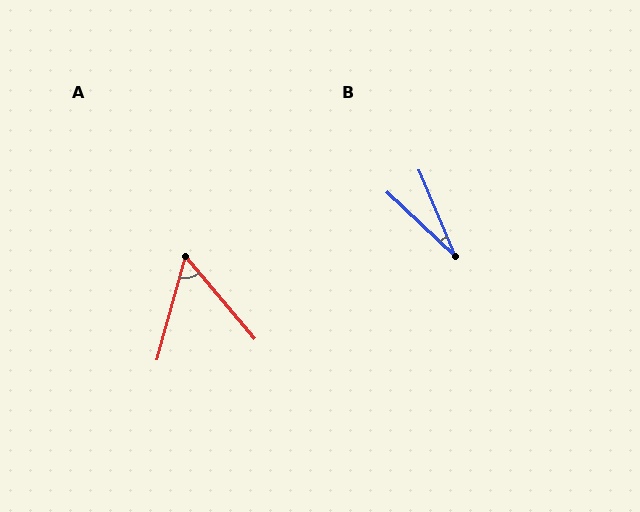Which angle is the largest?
A, at approximately 56 degrees.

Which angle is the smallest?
B, at approximately 23 degrees.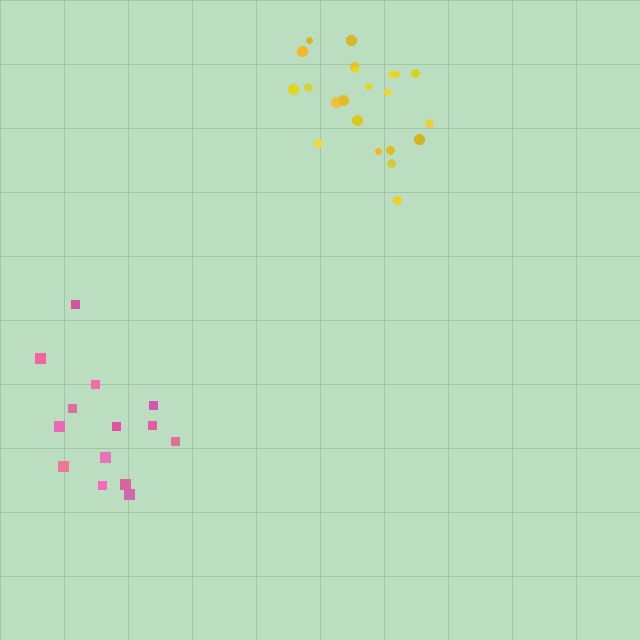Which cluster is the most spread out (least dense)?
Pink.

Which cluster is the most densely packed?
Yellow.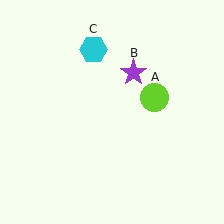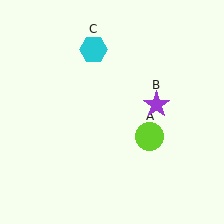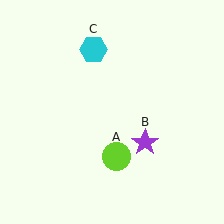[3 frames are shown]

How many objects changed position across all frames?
2 objects changed position: lime circle (object A), purple star (object B).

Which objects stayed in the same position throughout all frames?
Cyan hexagon (object C) remained stationary.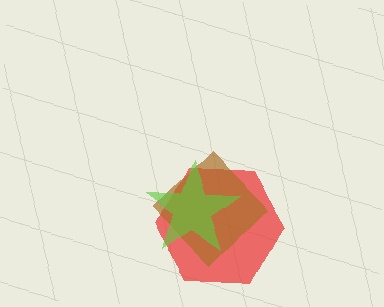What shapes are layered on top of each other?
The layered shapes are: a red hexagon, a brown diamond, a lime star.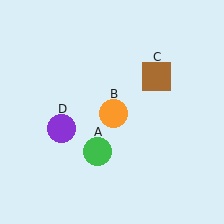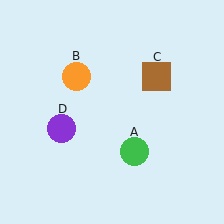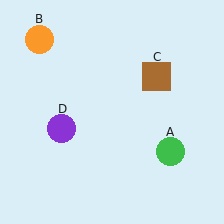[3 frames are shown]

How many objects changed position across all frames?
2 objects changed position: green circle (object A), orange circle (object B).